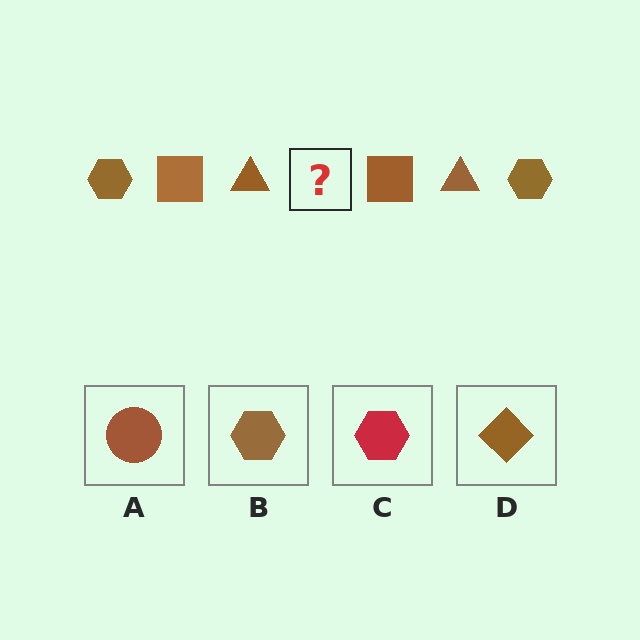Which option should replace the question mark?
Option B.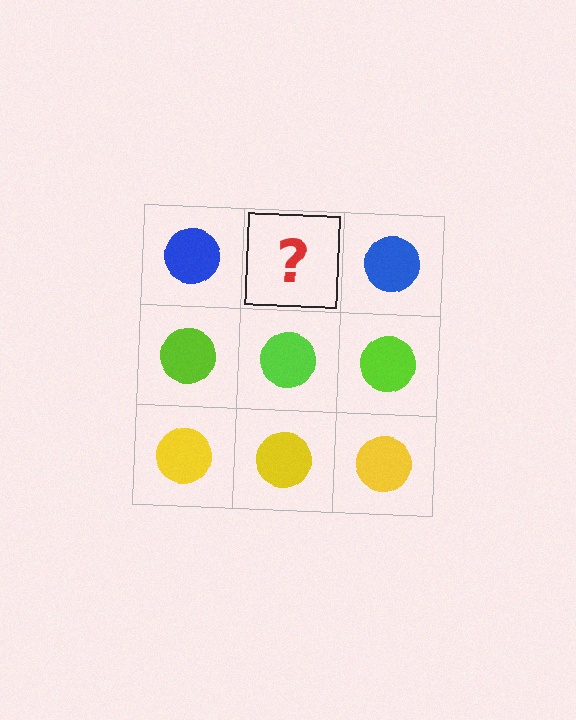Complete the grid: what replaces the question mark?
The question mark should be replaced with a blue circle.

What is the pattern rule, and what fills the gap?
The rule is that each row has a consistent color. The gap should be filled with a blue circle.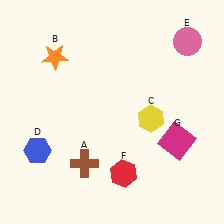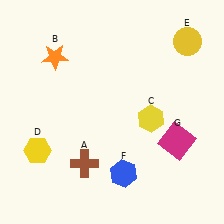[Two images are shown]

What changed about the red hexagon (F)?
In Image 1, F is red. In Image 2, it changed to blue.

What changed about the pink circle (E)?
In Image 1, E is pink. In Image 2, it changed to yellow.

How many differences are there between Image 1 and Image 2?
There are 3 differences between the two images.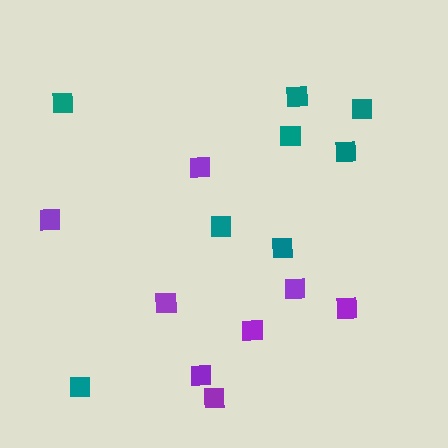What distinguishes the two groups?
There are 2 groups: one group of purple squares (8) and one group of teal squares (8).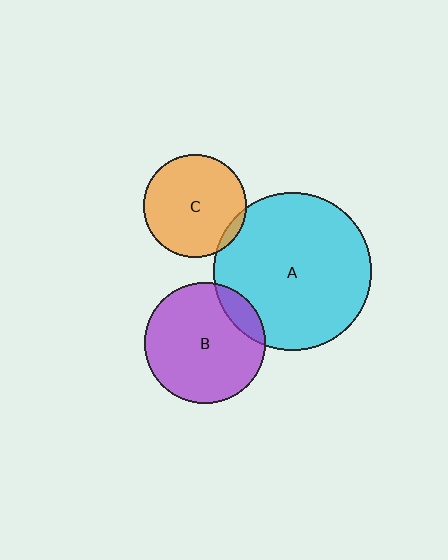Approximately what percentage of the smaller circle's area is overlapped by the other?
Approximately 5%.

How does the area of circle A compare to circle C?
Approximately 2.4 times.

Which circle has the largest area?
Circle A (cyan).